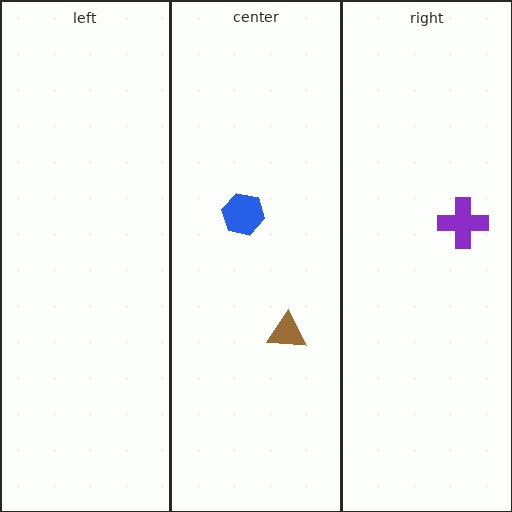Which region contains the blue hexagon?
The center region.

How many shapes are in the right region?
1.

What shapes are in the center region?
The blue hexagon, the brown triangle.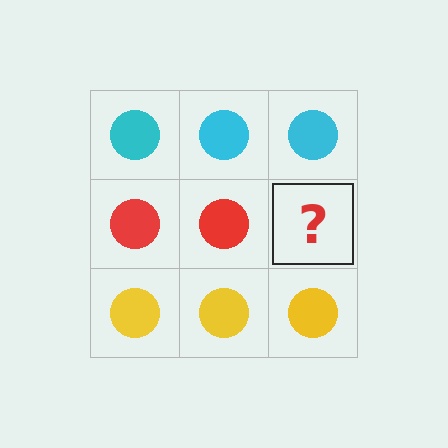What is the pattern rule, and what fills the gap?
The rule is that each row has a consistent color. The gap should be filled with a red circle.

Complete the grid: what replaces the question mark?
The question mark should be replaced with a red circle.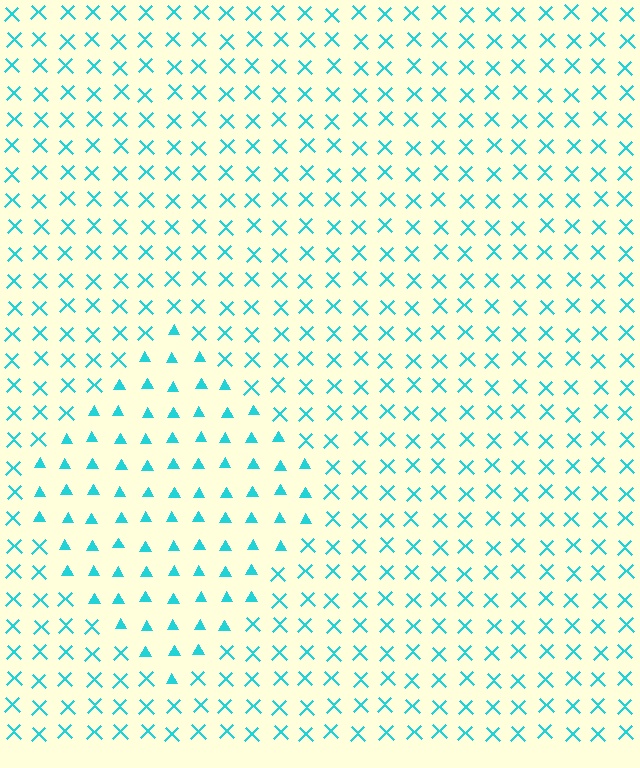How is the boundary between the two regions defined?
The boundary is defined by a change in element shape: triangles inside vs. X marks outside. All elements share the same color and spacing.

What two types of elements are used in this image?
The image uses triangles inside the diamond region and X marks outside it.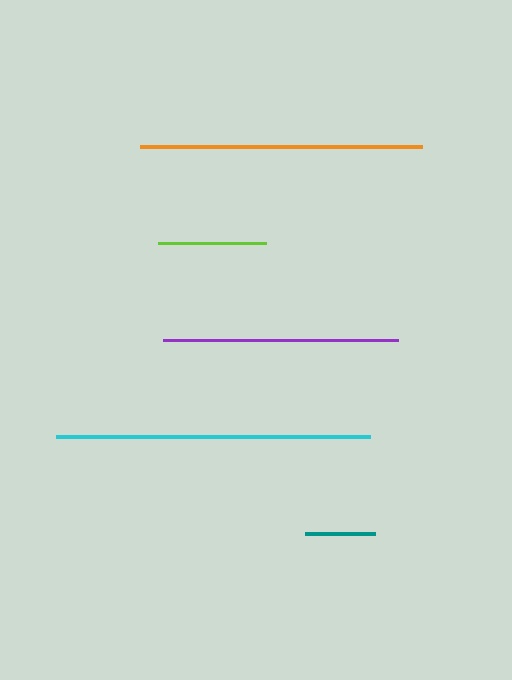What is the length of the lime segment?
The lime segment is approximately 108 pixels long.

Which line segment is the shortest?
The teal line is the shortest at approximately 70 pixels.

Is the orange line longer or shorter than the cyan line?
The cyan line is longer than the orange line.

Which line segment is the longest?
The cyan line is the longest at approximately 313 pixels.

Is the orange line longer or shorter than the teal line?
The orange line is longer than the teal line.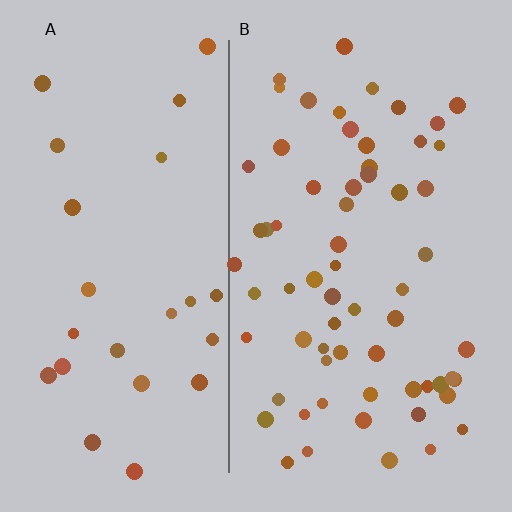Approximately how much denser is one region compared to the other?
Approximately 2.5× — region B over region A.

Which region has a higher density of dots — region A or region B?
B (the right).